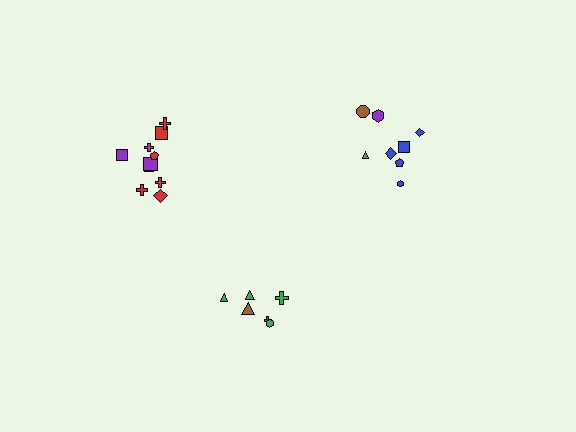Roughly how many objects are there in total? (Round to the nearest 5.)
Roughly 25 objects in total.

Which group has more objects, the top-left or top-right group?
The top-left group.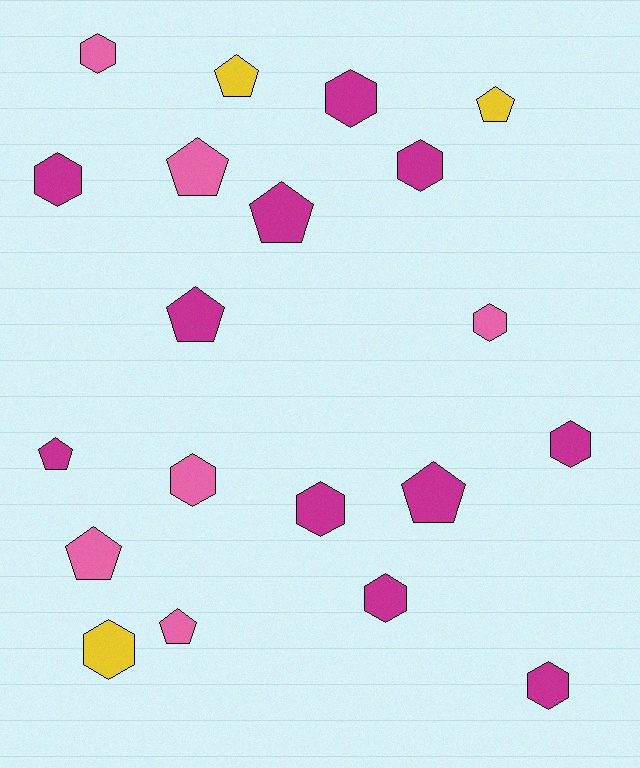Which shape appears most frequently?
Hexagon, with 11 objects.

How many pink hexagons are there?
There are 3 pink hexagons.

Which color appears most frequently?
Magenta, with 11 objects.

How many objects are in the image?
There are 20 objects.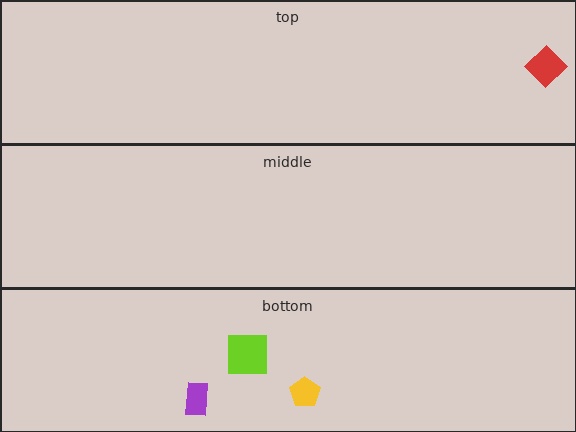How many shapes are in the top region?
1.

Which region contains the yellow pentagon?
The bottom region.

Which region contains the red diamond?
The top region.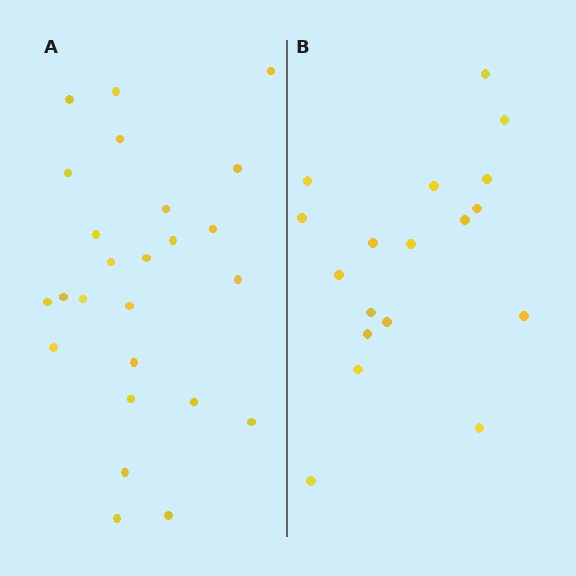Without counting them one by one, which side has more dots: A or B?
Region A (the left region) has more dots.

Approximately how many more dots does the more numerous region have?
Region A has roughly 8 or so more dots than region B.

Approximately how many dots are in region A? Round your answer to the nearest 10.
About 20 dots. (The exact count is 25, which rounds to 20.)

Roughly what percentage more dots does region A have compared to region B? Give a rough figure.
About 40% more.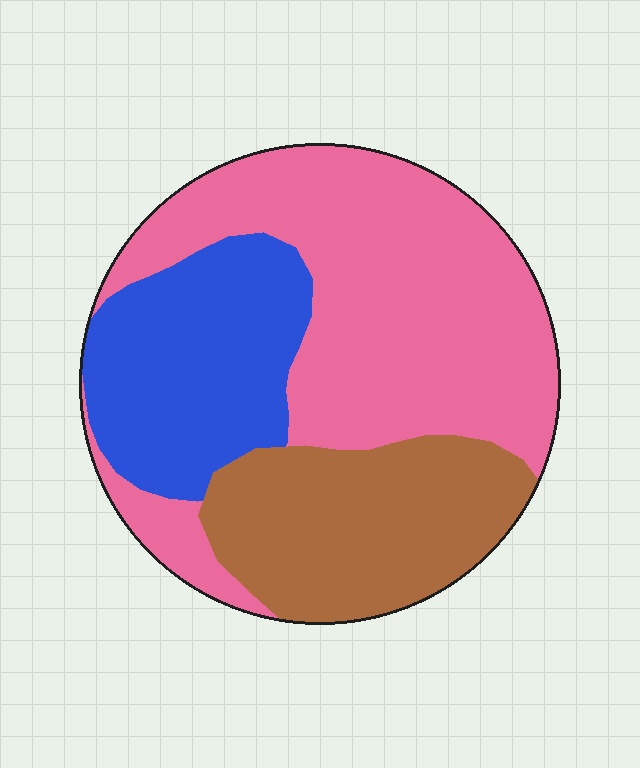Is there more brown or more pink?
Pink.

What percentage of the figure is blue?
Blue takes up about one quarter (1/4) of the figure.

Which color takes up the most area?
Pink, at roughly 50%.